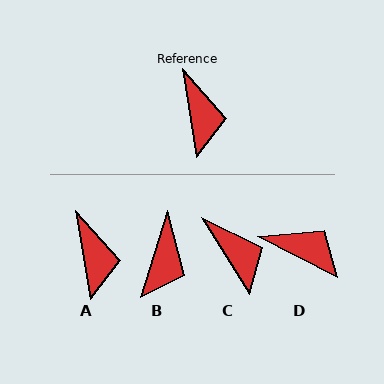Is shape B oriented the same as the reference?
No, it is off by about 27 degrees.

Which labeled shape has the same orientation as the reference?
A.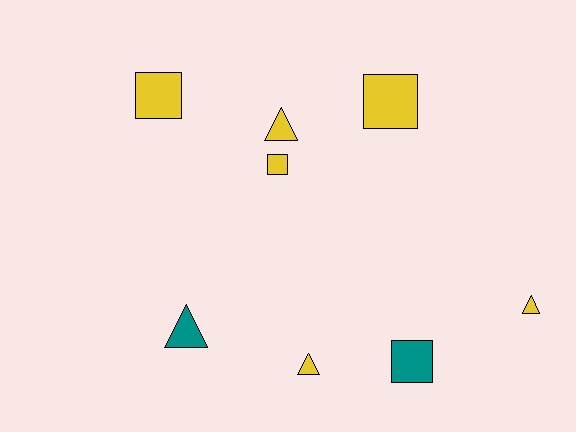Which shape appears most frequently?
Triangle, with 4 objects.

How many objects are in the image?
There are 8 objects.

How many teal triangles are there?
There is 1 teal triangle.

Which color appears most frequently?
Yellow, with 6 objects.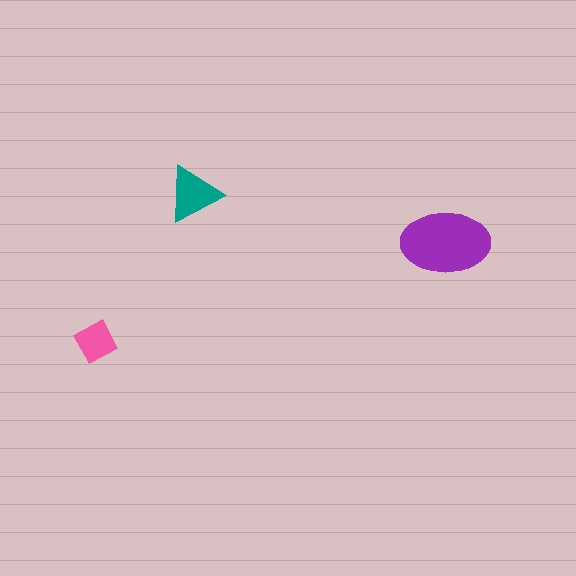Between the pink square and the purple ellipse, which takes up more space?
The purple ellipse.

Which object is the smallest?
The pink square.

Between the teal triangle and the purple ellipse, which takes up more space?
The purple ellipse.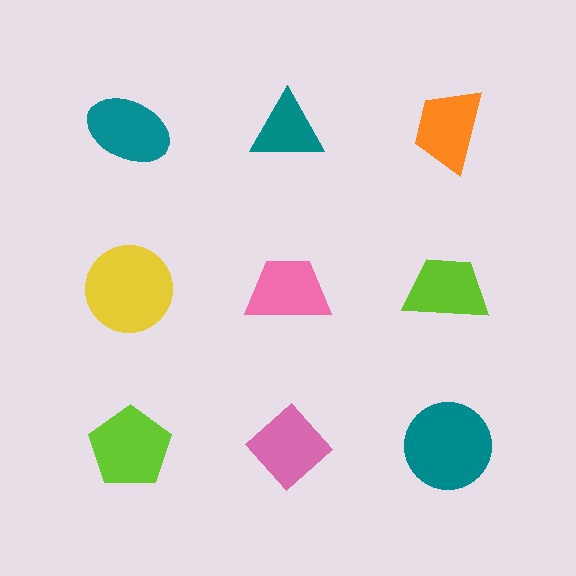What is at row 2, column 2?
A pink trapezoid.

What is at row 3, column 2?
A pink diamond.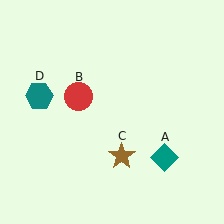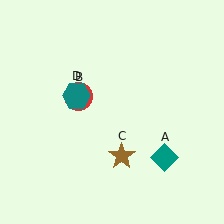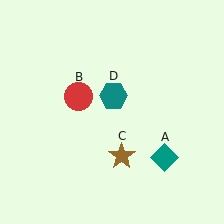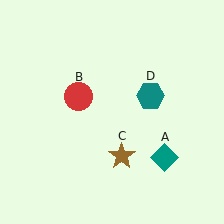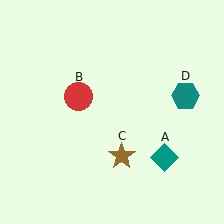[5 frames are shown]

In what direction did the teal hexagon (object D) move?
The teal hexagon (object D) moved right.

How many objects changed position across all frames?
1 object changed position: teal hexagon (object D).